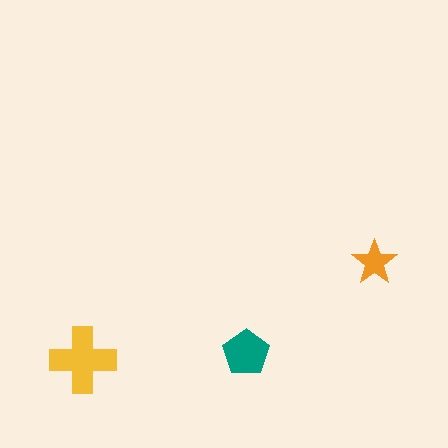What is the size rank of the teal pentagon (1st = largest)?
2nd.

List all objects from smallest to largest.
The orange star, the teal pentagon, the yellow cross.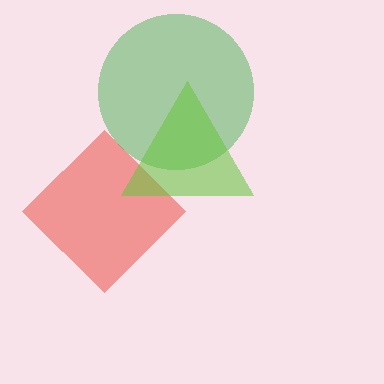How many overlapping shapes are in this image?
There are 3 overlapping shapes in the image.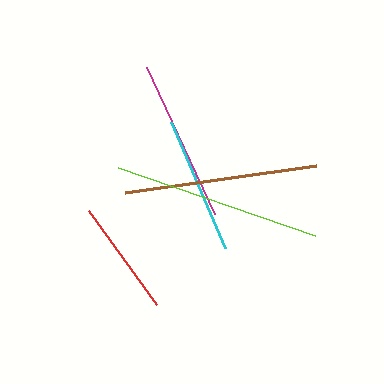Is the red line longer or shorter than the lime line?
The lime line is longer than the red line.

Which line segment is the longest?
The lime line is the longest at approximately 209 pixels.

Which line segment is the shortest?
The red line is the shortest at approximately 116 pixels.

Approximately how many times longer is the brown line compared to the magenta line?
The brown line is approximately 1.2 times the length of the magenta line.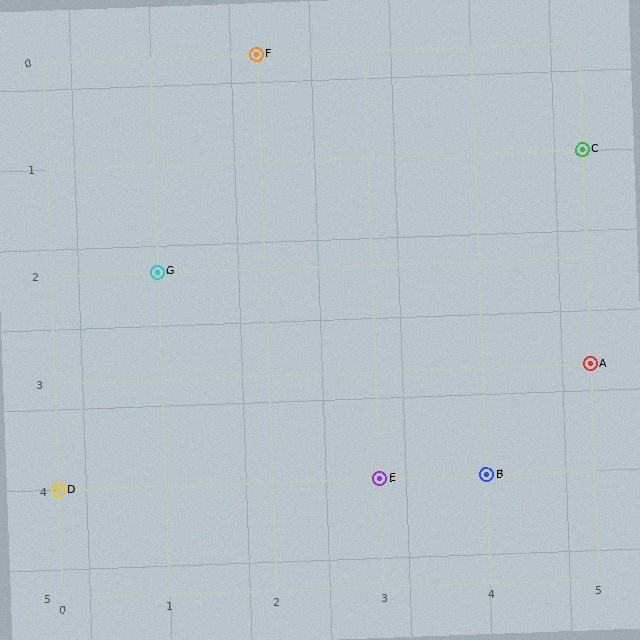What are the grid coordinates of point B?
Point B is at grid coordinates (4, 4).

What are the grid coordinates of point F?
Point F is at grid coordinates (2, 0).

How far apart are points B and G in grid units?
Points B and G are 3 columns and 2 rows apart (about 3.6 grid units diagonally).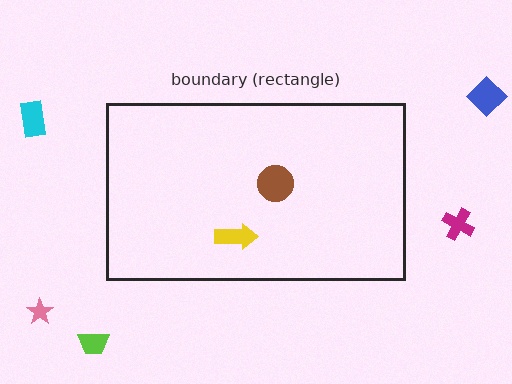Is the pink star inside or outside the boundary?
Outside.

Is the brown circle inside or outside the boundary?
Inside.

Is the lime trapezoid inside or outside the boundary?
Outside.